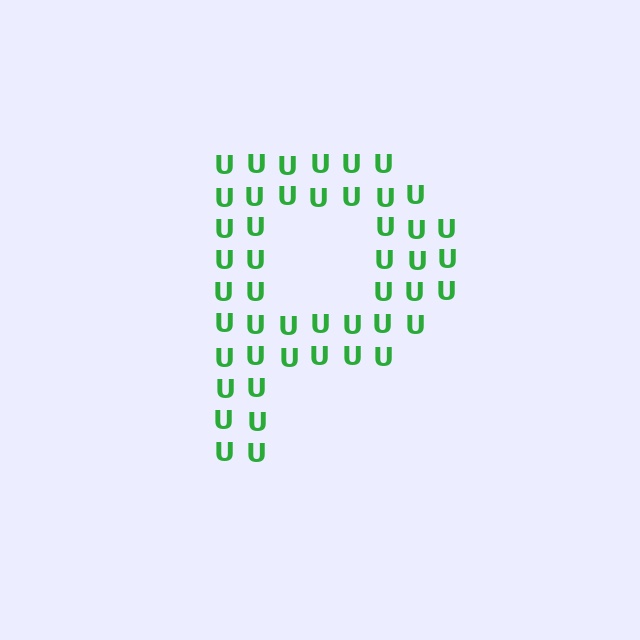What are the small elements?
The small elements are letter U's.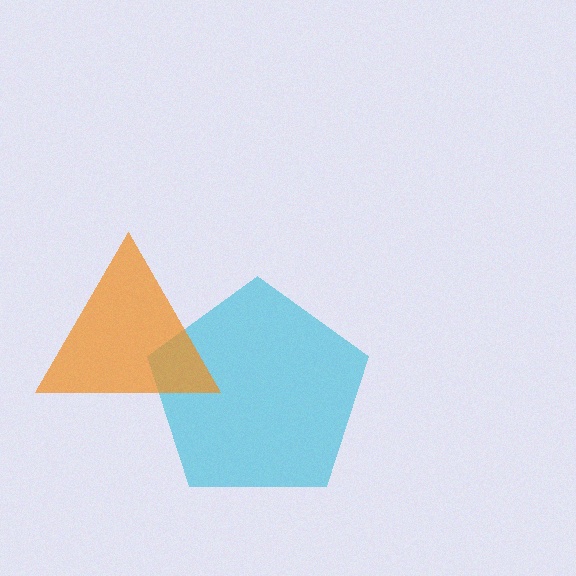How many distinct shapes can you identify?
There are 2 distinct shapes: a cyan pentagon, an orange triangle.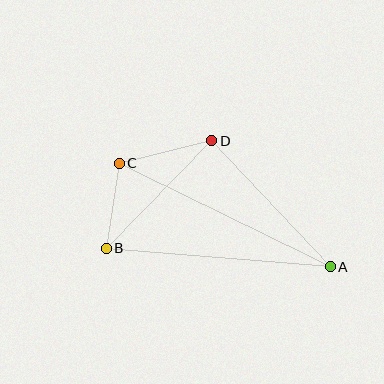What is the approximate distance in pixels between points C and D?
The distance between C and D is approximately 95 pixels.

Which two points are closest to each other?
Points B and C are closest to each other.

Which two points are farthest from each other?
Points A and C are farthest from each other.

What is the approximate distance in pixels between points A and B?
The distance between A and B is approximately 224 pixels.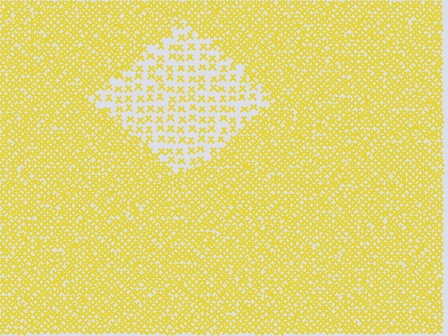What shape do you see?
I see a diamond.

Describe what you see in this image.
The image contains small yellow elements arranged at two different densities. A diamond-shaped region is visible where the elements are less densely packed than the surrounding area.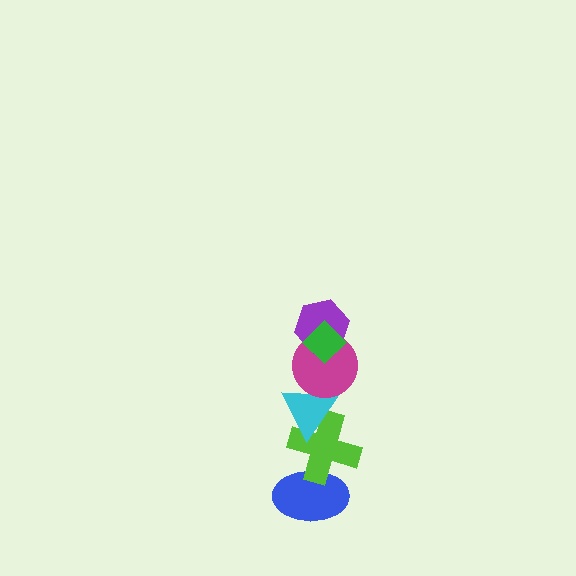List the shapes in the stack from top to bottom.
From top to bottom: the green diamond, the purple hexagon, the magenta circle, the cyan triangle, the lime cross, the blue ellipse.